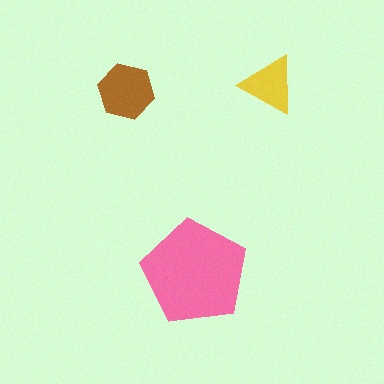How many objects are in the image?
There are 3 objects in the image.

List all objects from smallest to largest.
The yellow triangle, the brown hexagon, the pink pentagon.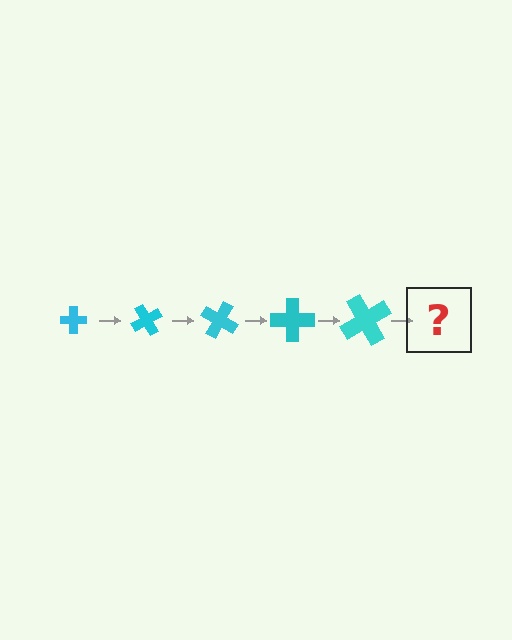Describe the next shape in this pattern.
It should be a cross, larger than the previous one and rotated 300 degrees from the start.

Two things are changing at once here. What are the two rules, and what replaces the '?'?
The two rules are that the cross grows larger each step and it rotates 60 degrees each step. The '?' should be a cross, larger than the previous one and rotated 300 degrees from the start.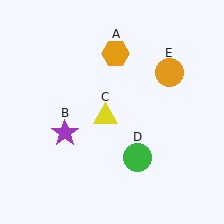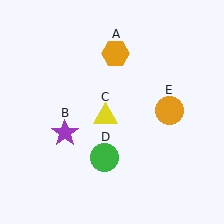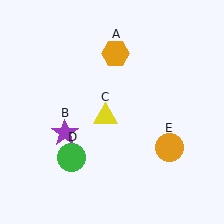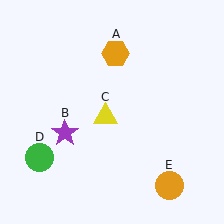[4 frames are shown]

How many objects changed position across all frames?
2 objects changed position: green circle (object D), orange circle (object E).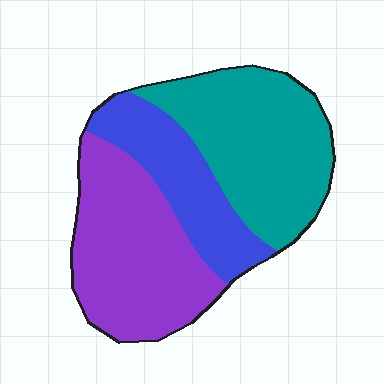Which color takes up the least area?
Blue, at roughly 25%.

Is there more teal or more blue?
Teal.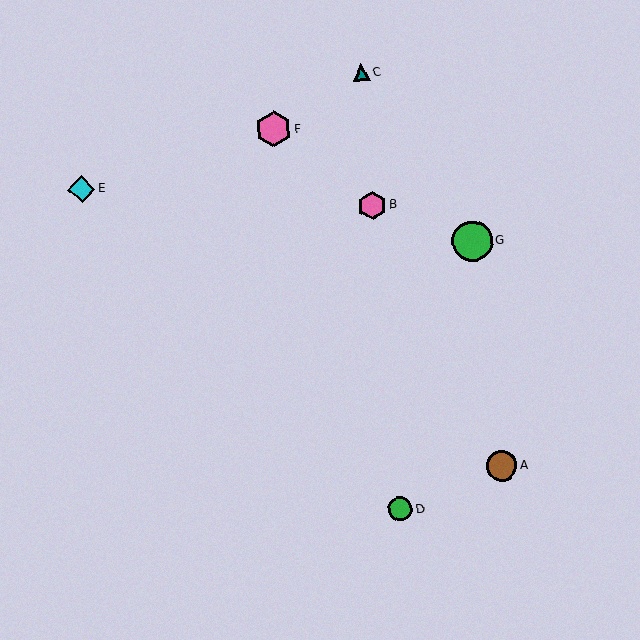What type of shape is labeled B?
Shape B is a pink hexagon.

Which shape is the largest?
The green circle (labeled G) is the largest.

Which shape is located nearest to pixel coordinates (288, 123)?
The pink hexagon (labeled F) at (274, 129) is nearest to that location.